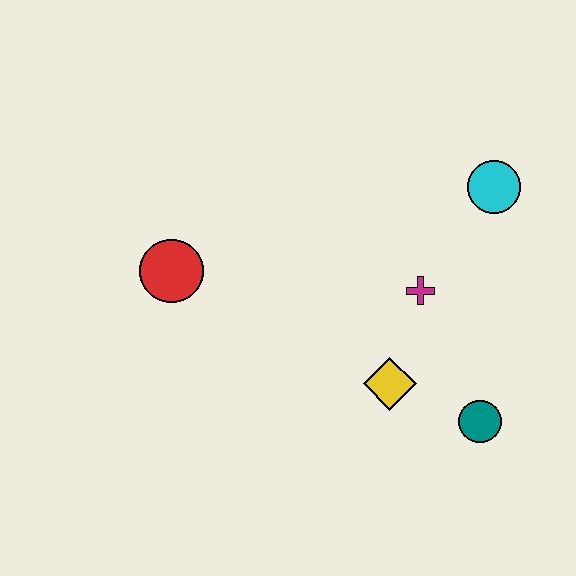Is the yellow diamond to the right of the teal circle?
No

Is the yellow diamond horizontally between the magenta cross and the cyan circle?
No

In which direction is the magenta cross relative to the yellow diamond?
The magenta cross is above the yellow diamond.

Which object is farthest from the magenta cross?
The red circle is farthest from the magenta cross.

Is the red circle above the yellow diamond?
Yes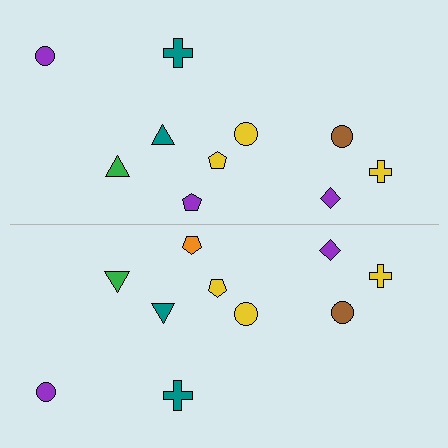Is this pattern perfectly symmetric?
No, the pattern is not perfectly symmetric. The orange pentagon on the bottom side breaks the symmetry — its mirror counterpart is purple.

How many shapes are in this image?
There are 20 shapes in this image.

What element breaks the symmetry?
The orange pentagon on the bottom side breaks the symmetry — its mirror counterpart is purple.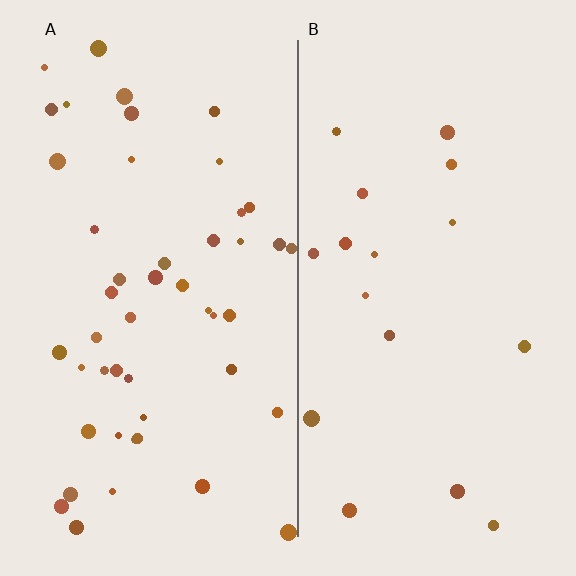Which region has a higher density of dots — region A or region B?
A (the left).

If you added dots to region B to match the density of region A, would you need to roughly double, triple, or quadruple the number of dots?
Approximately triple.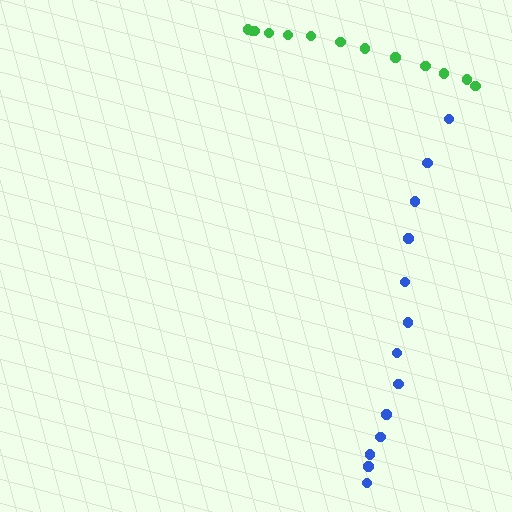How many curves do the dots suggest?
There are 2 distinct paths.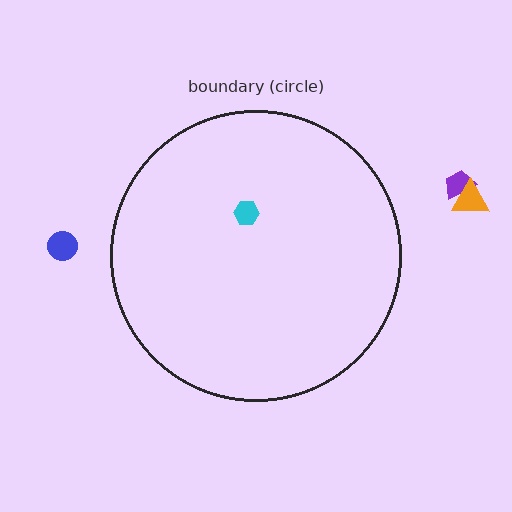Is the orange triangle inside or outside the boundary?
Outside.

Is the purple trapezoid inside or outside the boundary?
Outside.